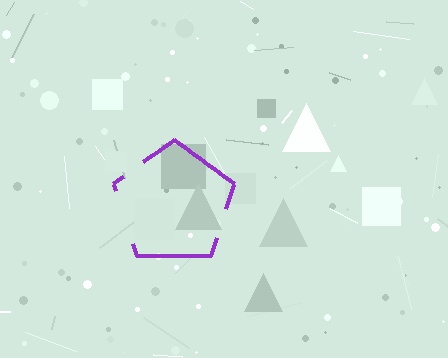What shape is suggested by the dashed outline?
The dashed outline suggests a pentagon.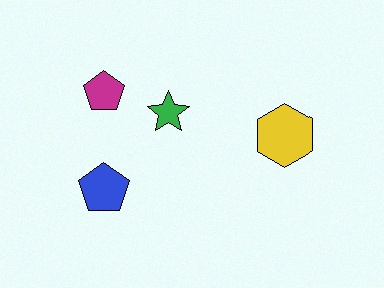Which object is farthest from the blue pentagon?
The yellow hexagon is farthest from the blue pentagon.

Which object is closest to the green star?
The magenta pentagon is closest to the green star.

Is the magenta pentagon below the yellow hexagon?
No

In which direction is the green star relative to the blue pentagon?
The green star is above the blue pentagon.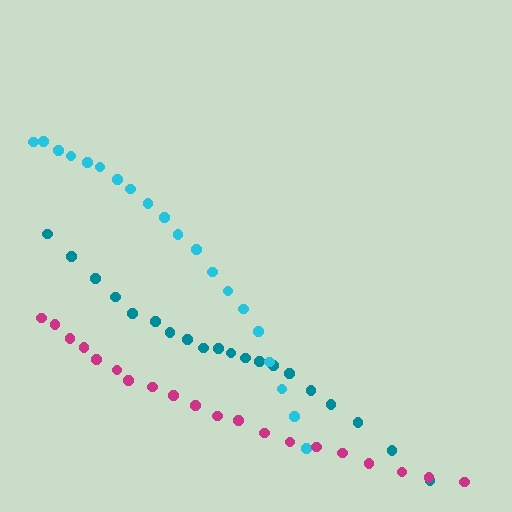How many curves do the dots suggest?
There are 3 distinct paths.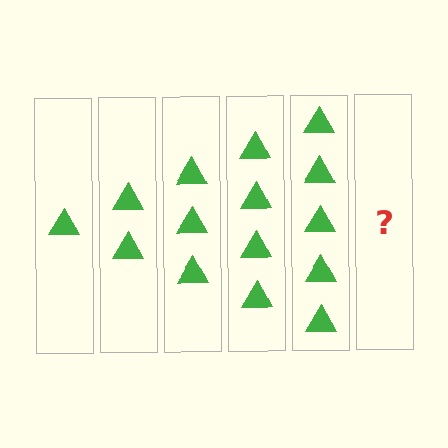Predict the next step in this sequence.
The next step is 6 triangles.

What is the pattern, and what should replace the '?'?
The pattern is that each step adds one more triangle. The '?' should be 6 triangles.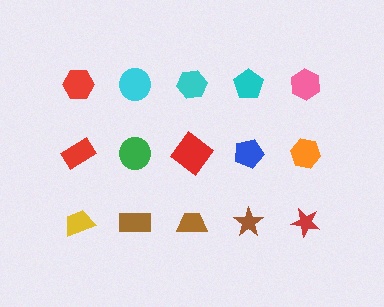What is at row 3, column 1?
A yellow trapezoid.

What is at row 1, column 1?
A red hexagon.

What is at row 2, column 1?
A red rectangle.